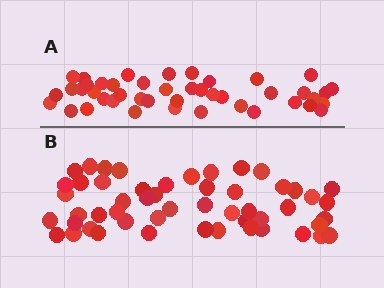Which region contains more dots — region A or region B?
Region B (the bottom region) has more dots.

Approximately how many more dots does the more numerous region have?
Region B has roughly 8 or so more dots than region A.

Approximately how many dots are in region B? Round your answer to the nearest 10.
About 50 dots. (The exact count is 52, which rounds to 50.)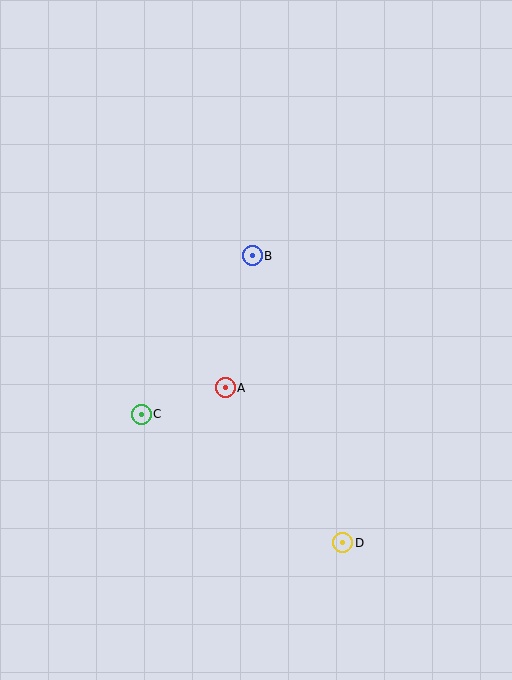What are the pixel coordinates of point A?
Point A is at (225, 388).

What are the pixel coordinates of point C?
Point C is at (141, 414).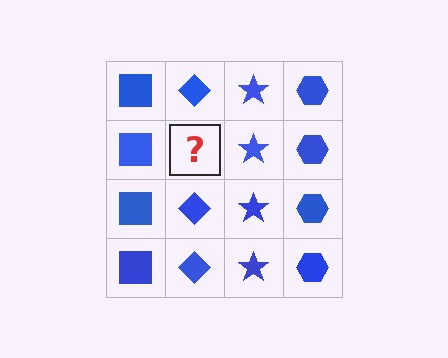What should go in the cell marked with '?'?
The missing cell should contain a blue diamond.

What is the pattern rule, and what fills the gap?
The rule is that each column has a consistent shape. The gap should be filled with a blue diamond.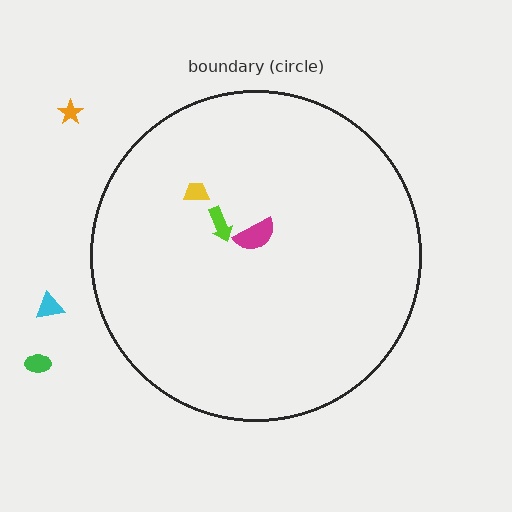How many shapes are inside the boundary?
3 inside, 3 outside.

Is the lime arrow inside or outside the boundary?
Inside.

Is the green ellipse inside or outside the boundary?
Outside.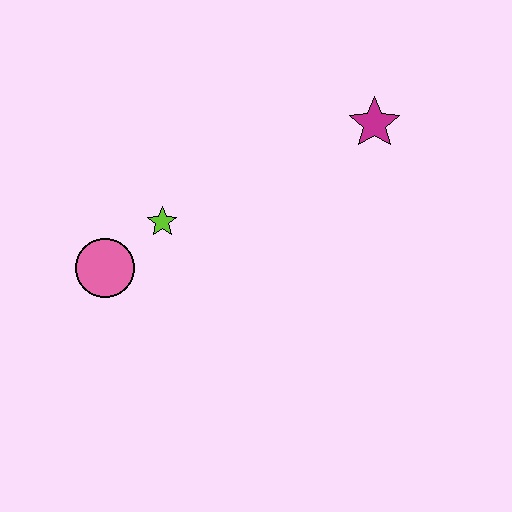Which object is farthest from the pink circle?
The magenta star is farthest from the pink circle.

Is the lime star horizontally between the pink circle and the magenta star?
Yes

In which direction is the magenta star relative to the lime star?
The magenta star is to the right of the lime star.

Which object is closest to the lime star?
The pink circle is closest to the lime star.